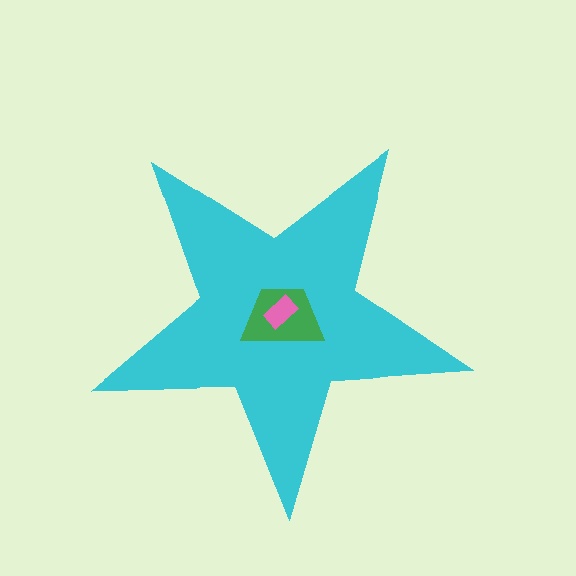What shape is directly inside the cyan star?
The green trapezoid.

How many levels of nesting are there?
3.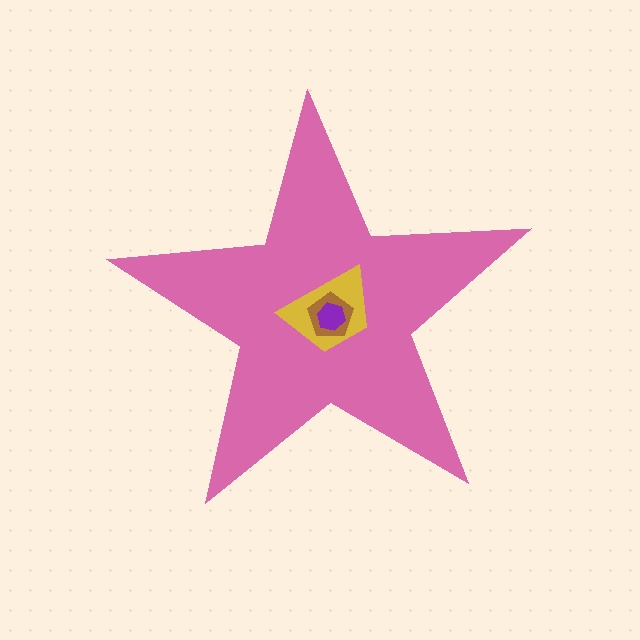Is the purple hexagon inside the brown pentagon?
Yes.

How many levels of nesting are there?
4.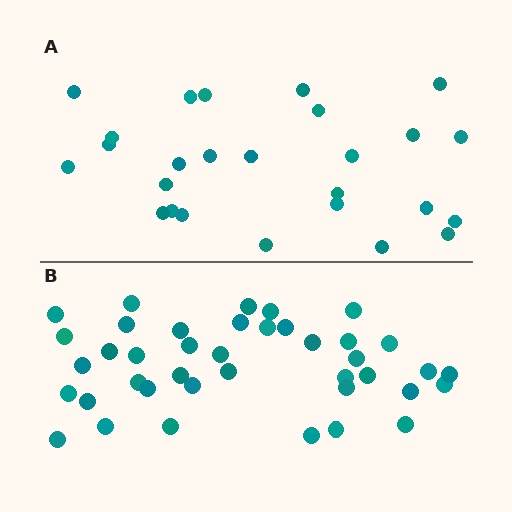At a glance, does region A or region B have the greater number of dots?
Region B (the bottom region) has more dots.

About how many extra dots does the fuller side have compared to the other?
Region B has approximately 15 more dots than region A.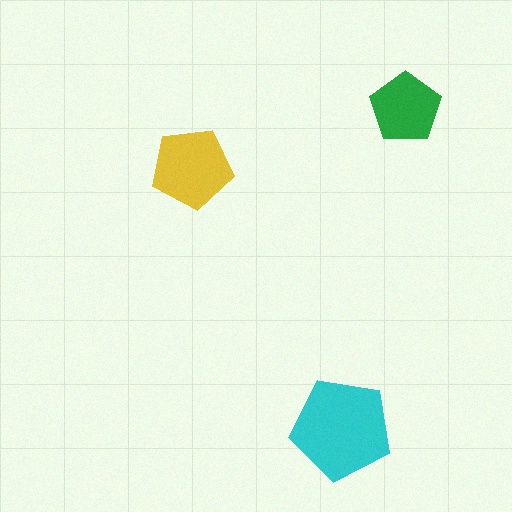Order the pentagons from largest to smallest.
the cyan one, the yellow one, the green one.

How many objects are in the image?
There are 3 objects in the image.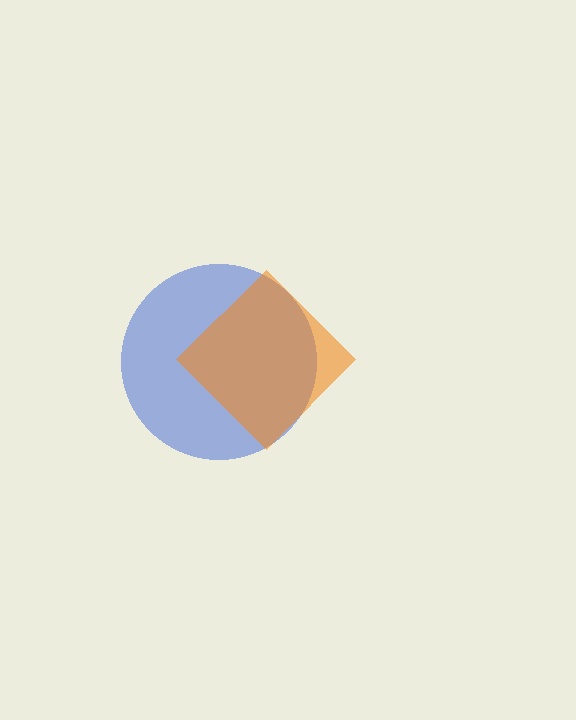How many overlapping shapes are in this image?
There are 2 overlapping shapes in the image.